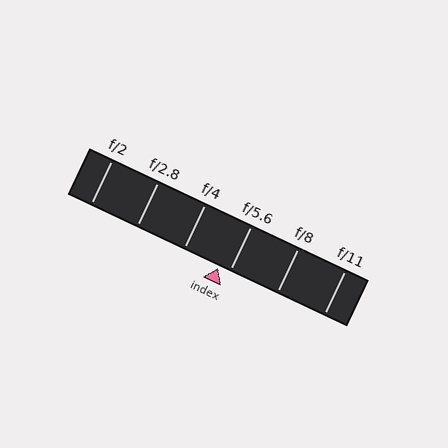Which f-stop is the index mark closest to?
The index mark is closest to f/5.6.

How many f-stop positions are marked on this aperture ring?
There are 6 f-stop positions marked.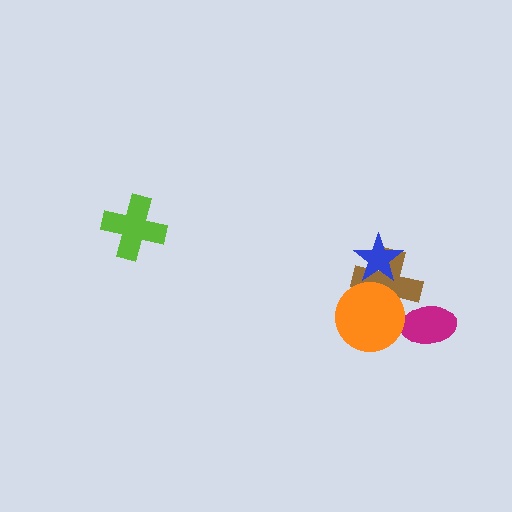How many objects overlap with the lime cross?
0 objects overlap with the lime cross.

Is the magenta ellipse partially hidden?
No, no other shape covers it.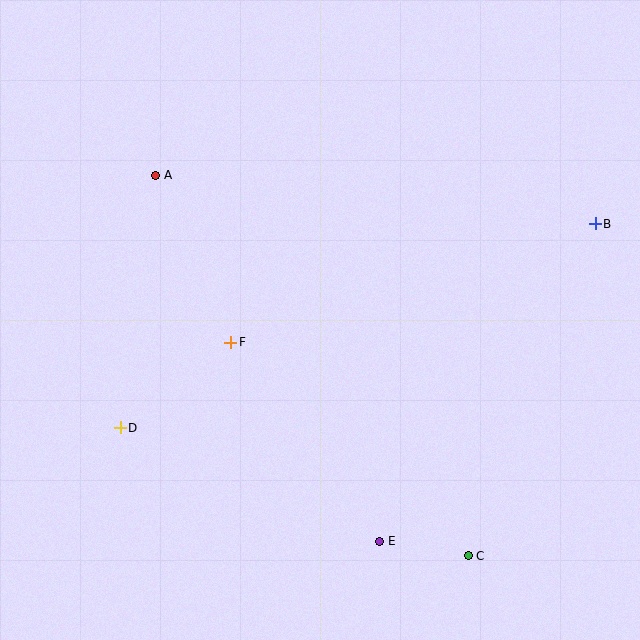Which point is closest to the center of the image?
Point F at (231, 342) is closest to the center.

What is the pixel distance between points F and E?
The distance between F and E is 248 pixels.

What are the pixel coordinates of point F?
Point F is at (231, 342).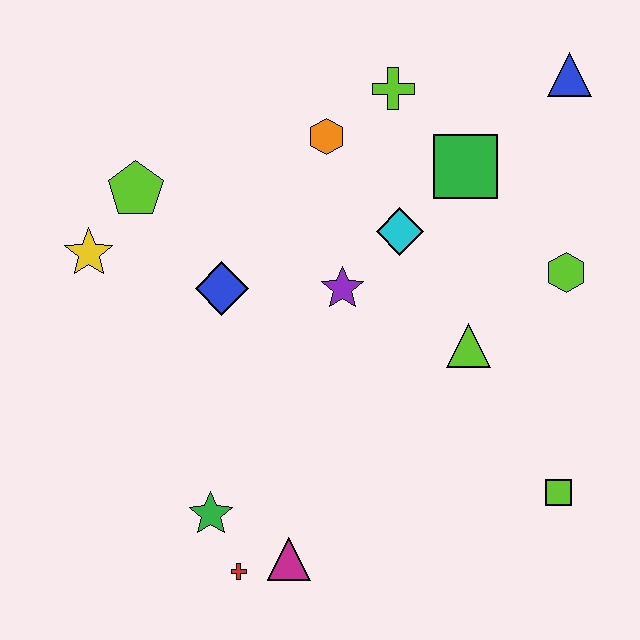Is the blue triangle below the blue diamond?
No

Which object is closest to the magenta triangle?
The red cross is closest to the magenta triangle.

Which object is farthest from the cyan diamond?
The red cross is farthest from the cyan diamond.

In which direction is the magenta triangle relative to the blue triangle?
The magenta triangle is below the blue triangle.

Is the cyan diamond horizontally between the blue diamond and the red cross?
No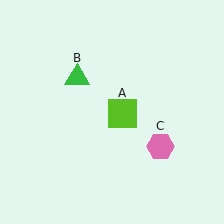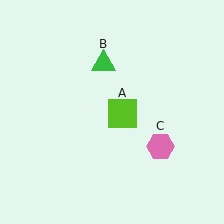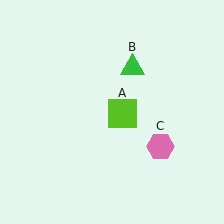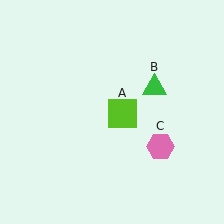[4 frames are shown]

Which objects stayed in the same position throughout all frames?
Lime square (object A) and pink hexagon (object C) remained stationary.